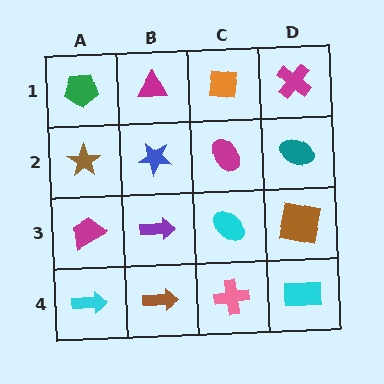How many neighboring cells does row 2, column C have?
4.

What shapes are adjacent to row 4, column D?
A brown square (row 3, column D), a pink cross (row 4, column C).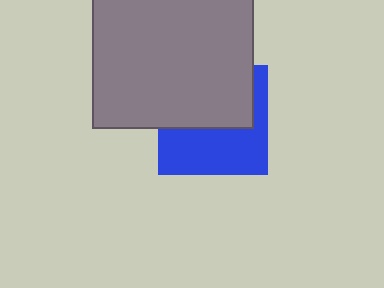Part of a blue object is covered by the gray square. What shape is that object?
It is a square.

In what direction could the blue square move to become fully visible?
The blue square could move down. That would shift it out from behind the gray square entirely.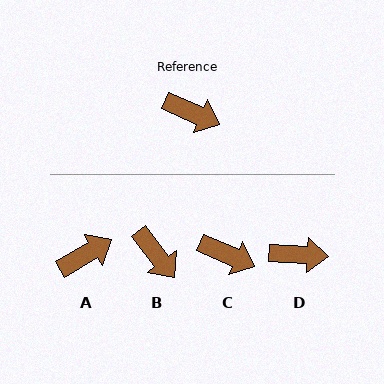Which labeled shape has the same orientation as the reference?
C.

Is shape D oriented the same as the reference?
No, it is off by about 20 degrees.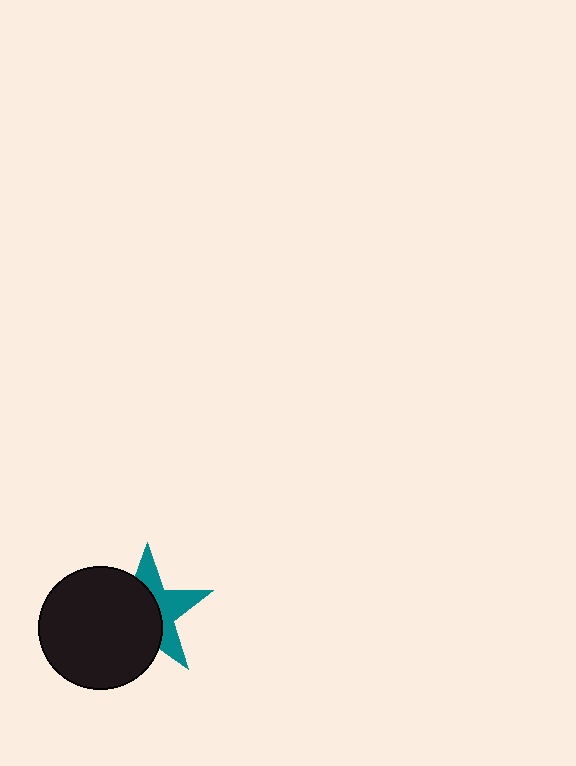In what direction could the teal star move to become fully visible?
The teal star could move right. That would shift it out from behind the black circle entirely.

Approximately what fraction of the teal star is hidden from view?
Roughly 57% of the teal star is hidden behind the black circle.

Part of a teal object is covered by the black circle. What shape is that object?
It is a star.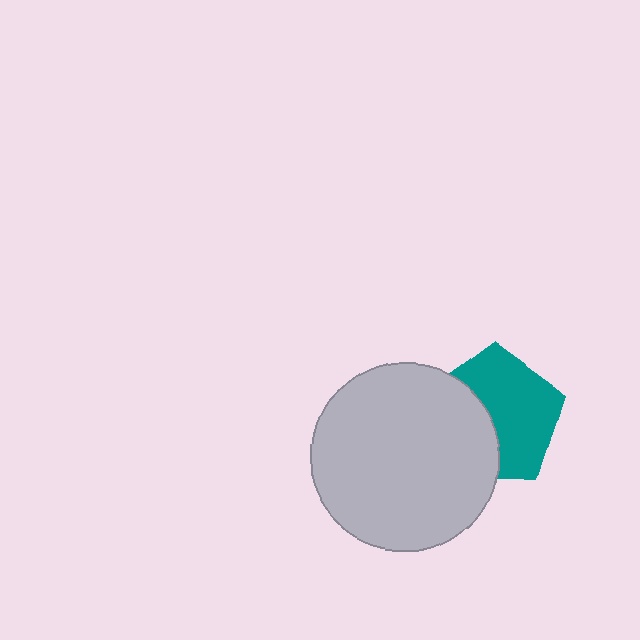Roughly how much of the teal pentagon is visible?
About half of it is visible (roughly 59%).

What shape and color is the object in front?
The object in front is a light gray circle.